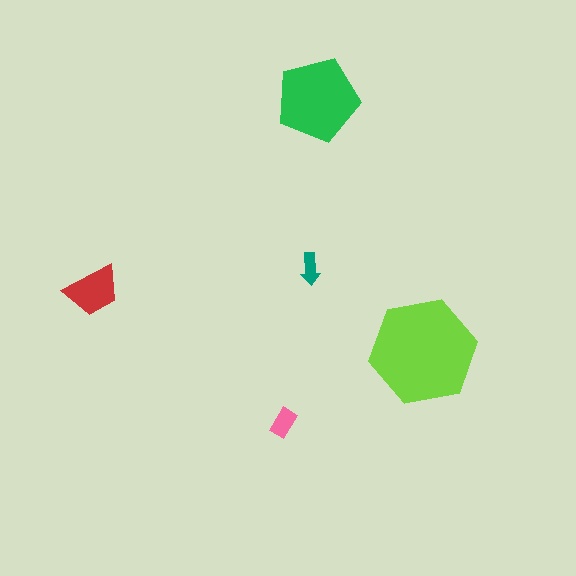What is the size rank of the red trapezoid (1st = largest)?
3rd.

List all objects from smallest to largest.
The teal arrow, the pink rectangle, the red trapezoid, the green pentagon, the lime hexagon.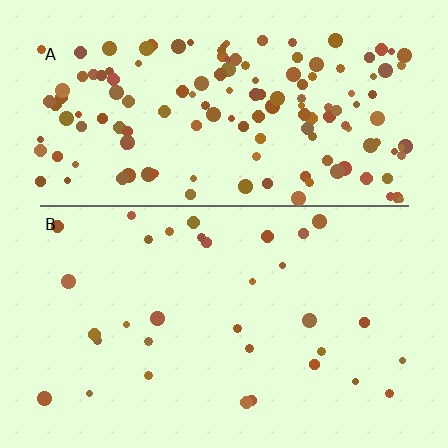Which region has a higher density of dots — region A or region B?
A (the top).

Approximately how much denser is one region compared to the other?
Approximately 4.5× — region A over region B.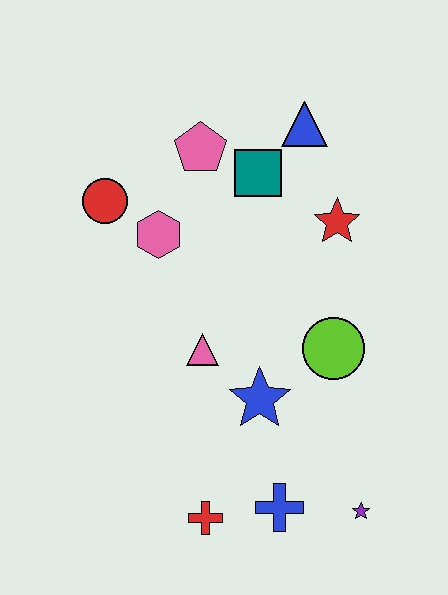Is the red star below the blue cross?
No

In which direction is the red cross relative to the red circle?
The red cross is below the red circle.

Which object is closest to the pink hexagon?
The red circle is closest to the pink hexagon.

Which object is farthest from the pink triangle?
The blue triangle is farthest from the pink triangle.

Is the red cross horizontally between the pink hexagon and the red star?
Yes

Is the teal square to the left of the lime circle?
Yes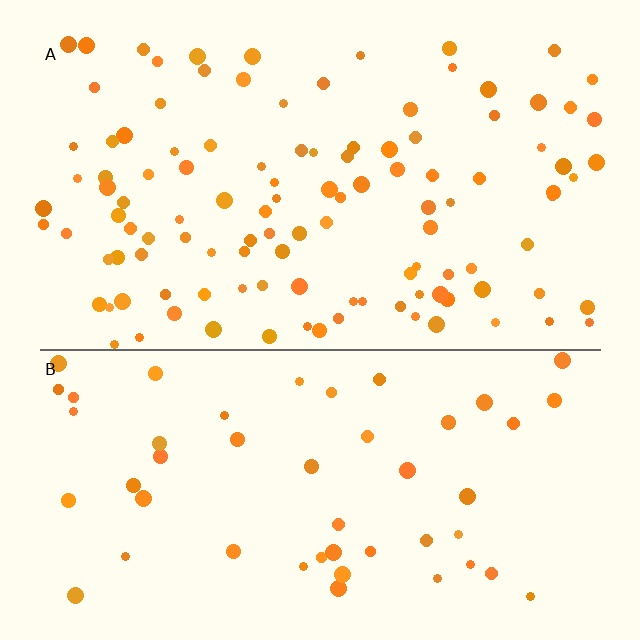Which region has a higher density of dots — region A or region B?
A (the top).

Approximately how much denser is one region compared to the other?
Approximately 2.3× — region A over region B.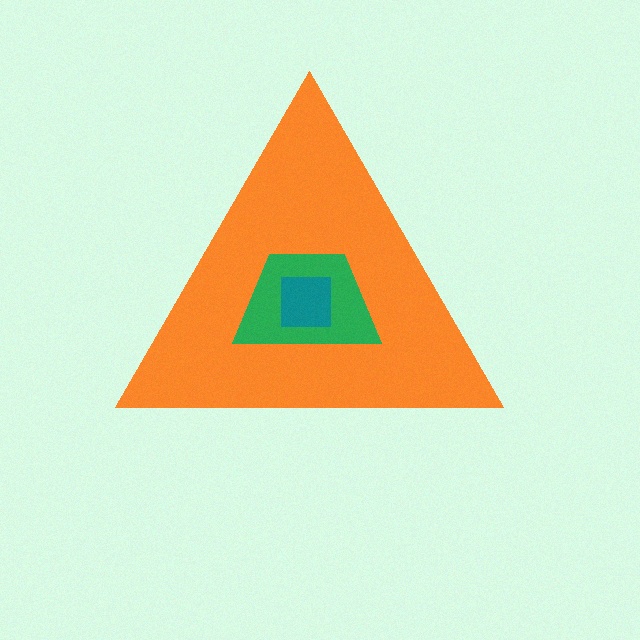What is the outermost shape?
The orange triangle.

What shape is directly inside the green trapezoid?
The teal square.